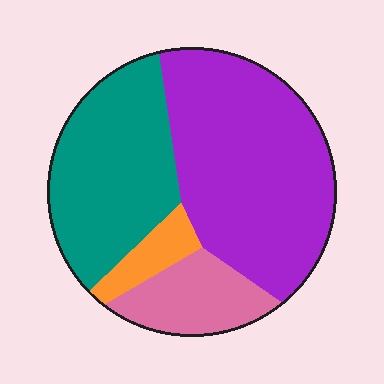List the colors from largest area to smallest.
From largest to smallest: purple, teal, pink, orange.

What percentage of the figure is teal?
Teal covers about 30% of the figure.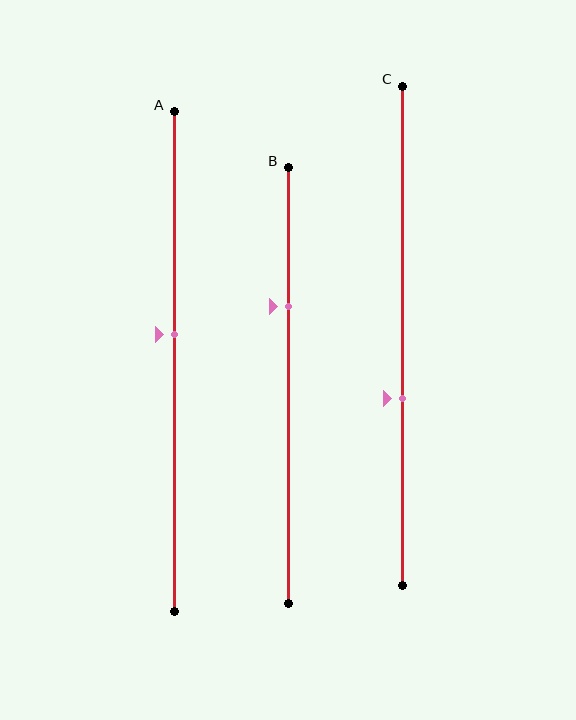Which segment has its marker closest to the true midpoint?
Segment A has its marker closest to the true midpoint.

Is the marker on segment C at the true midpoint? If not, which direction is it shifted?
No, the marker on segment C is shifted downward by about 13% of the segment length.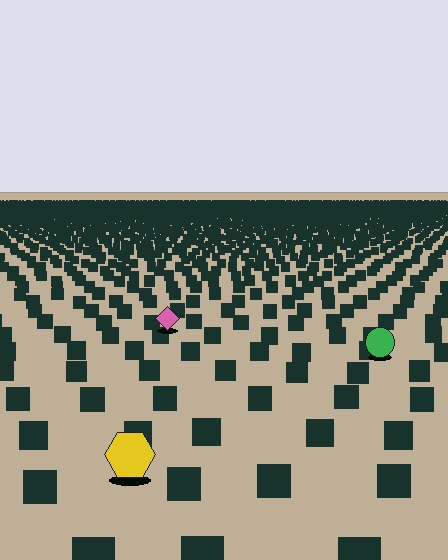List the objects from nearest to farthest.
From nearest to farthest: the yellow hexagon, the green circle, the pink diamond.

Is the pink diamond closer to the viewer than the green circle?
No. The green circle is closer — you can tell from the texture gradient: the ground texture is coarser near it.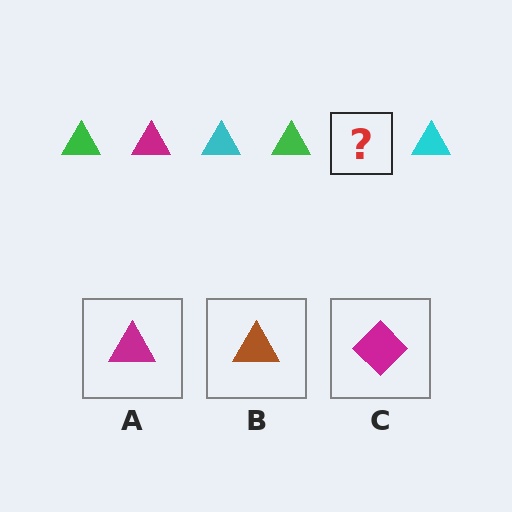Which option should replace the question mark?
Option A.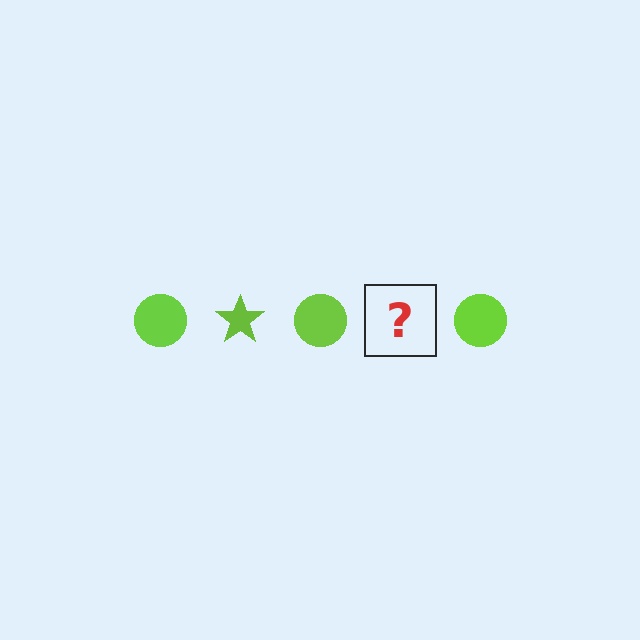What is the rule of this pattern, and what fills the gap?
The rule is that the pattern cycles through circle, star shapes in lime. The gap should be filled with a lime star.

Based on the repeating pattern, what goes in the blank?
The blank should be a lime star.